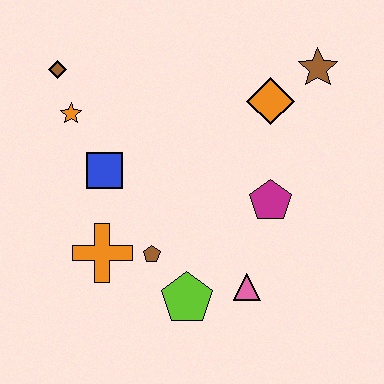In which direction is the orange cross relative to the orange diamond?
The orange cross is to the left of the orange diamond.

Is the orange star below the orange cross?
No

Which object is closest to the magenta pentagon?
The pink triangle is closest to the magenta pentagon.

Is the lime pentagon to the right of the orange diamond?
No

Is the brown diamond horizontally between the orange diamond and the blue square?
No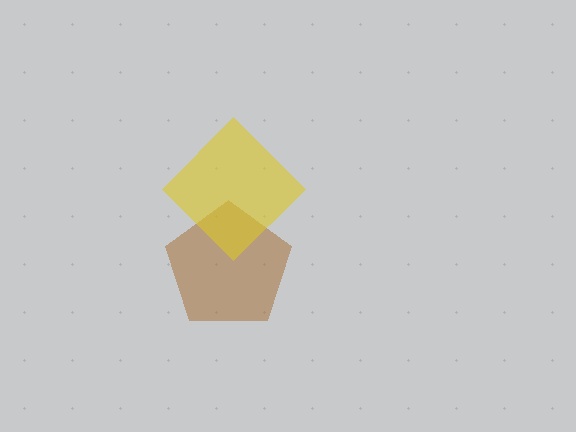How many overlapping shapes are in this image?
There are 2 overlapping shapes in the image.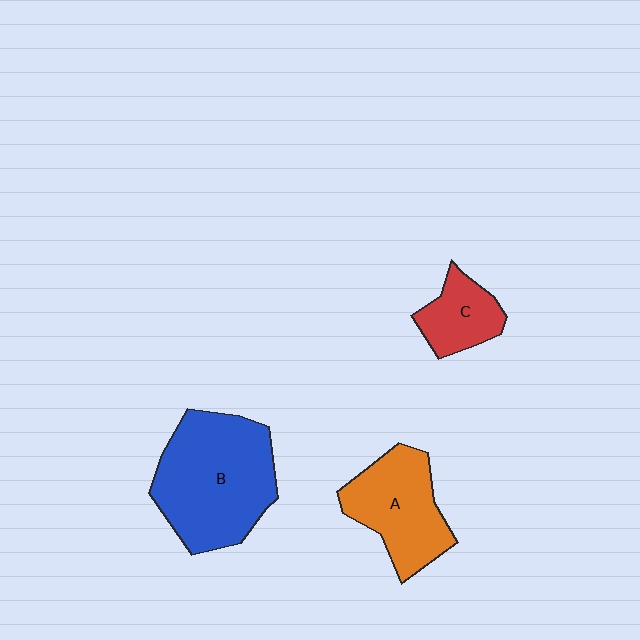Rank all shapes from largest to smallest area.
From largest to smallest: B (blue), A (orange), C (red).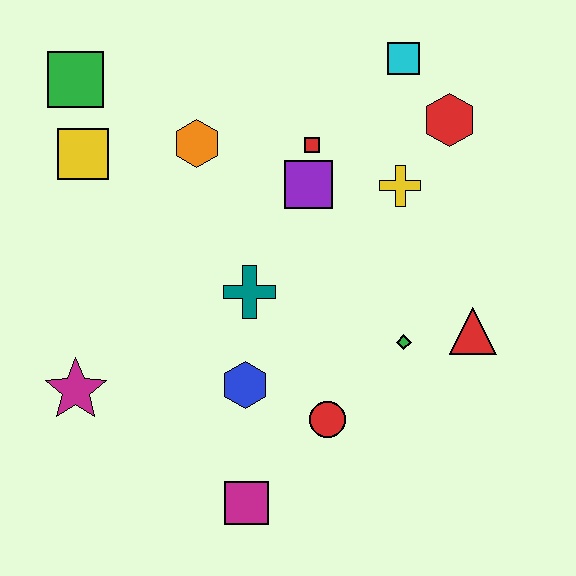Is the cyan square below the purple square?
No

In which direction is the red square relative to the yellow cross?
The red square is to the left of the yellow cross.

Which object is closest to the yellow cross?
The red hexagon is closest to the yellow cross.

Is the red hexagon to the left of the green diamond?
No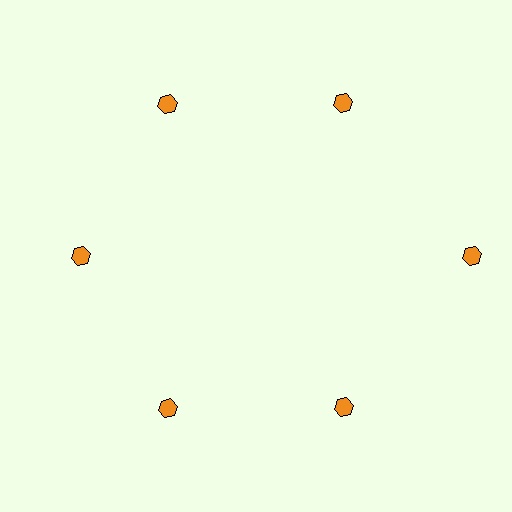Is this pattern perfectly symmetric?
No. The 6 orange hexagons are arranged in a ring, but one element near the 3 o'clock position is pushed outward from the center, breaking the 6-fold rotational symmetry.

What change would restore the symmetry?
The symmetry would be restored by moving it inward, back onto the ring so that all 6 hexagons sit at equal angles and equal distance from the center.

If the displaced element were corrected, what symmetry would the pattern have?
It would have 6-fold rotational symmetry — the pattern would map onto itself every 60 degrees.